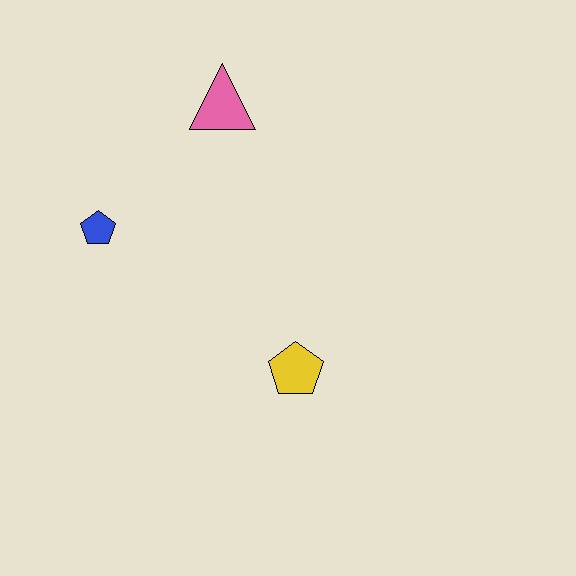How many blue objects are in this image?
There is 1 blue object.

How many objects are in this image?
There are 3 objects.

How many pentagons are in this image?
There are 2 pentagons.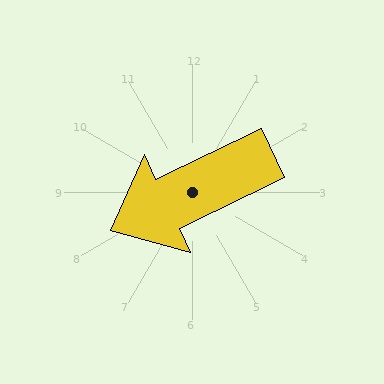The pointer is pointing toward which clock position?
Roughly 8 o'clock.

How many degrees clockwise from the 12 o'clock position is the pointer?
Approximately 245 degrees.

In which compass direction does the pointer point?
Southwest.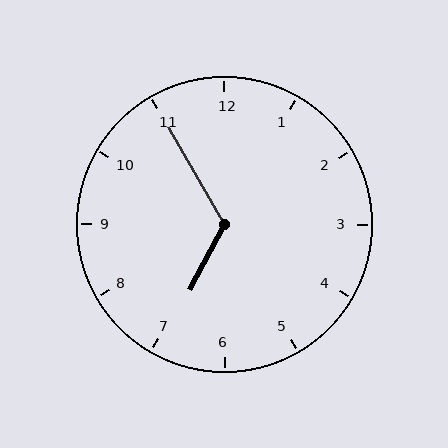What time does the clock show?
6:55.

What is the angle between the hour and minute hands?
Approximately 122 degrees.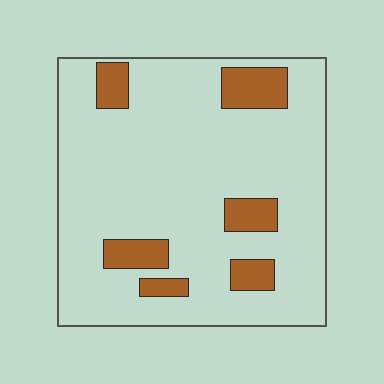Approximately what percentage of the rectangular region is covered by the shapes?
Approximately 15%.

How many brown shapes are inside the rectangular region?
6.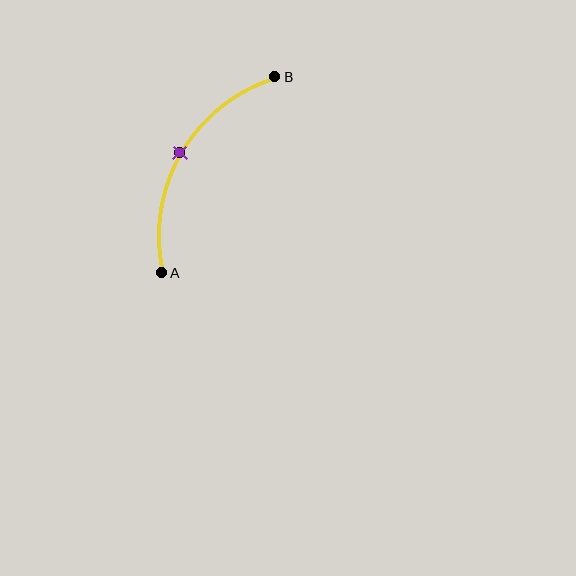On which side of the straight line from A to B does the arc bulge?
The arc bulges to the left of the straight line connecting A and B.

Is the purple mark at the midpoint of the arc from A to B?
Yes. The purple mark lies on the arc at equal arc-length from both A and B — it is the arc midpoint.